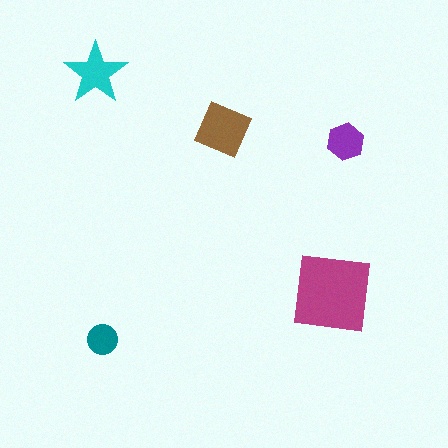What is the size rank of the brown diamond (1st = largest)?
2nd.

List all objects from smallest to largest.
The teal circle, the purple hexagon, the cyan star, the brown diamond, the magenta square.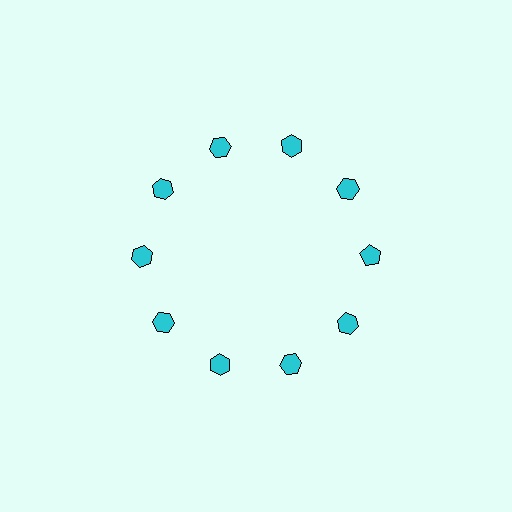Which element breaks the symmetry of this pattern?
The cyan pentagon at roughly the 3 o'clock position breaks the symmetry. All other shapes are cyan hexagons.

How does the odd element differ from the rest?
It has a different shape: pentagon instead of hexagon.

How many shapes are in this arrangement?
There are 10 shapes arranged in a ring pattern.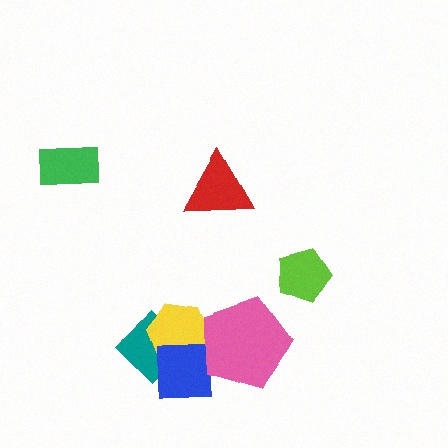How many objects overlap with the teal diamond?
2 objects overlap with the teal diamond.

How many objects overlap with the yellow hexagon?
3 objects overlap with the yellow hexagon.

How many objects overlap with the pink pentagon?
2 objects overlap with the pink pentagon.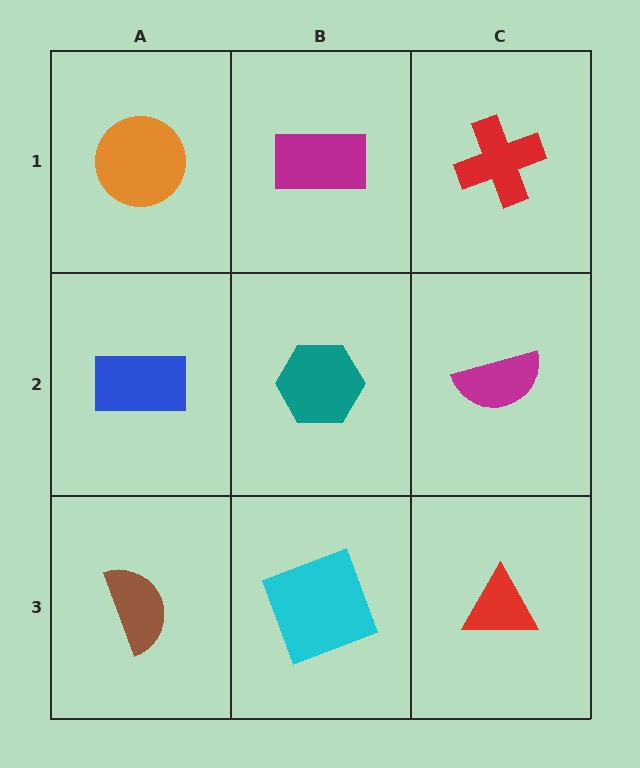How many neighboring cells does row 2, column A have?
3.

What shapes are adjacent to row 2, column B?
A magenta rectangle (row 1, column B), a cyan square (row 3, column B), a blue rectangle (row 2, column A), a magenta semicircle (row 2, column C).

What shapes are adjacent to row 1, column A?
A blue rectangle (row 2, column A), a magenta rectangle (row 1, column B).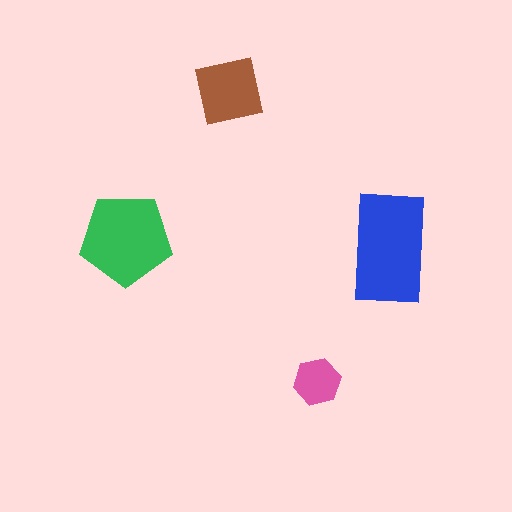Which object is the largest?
The blue rectangle.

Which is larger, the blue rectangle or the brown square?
The blue rectangle.